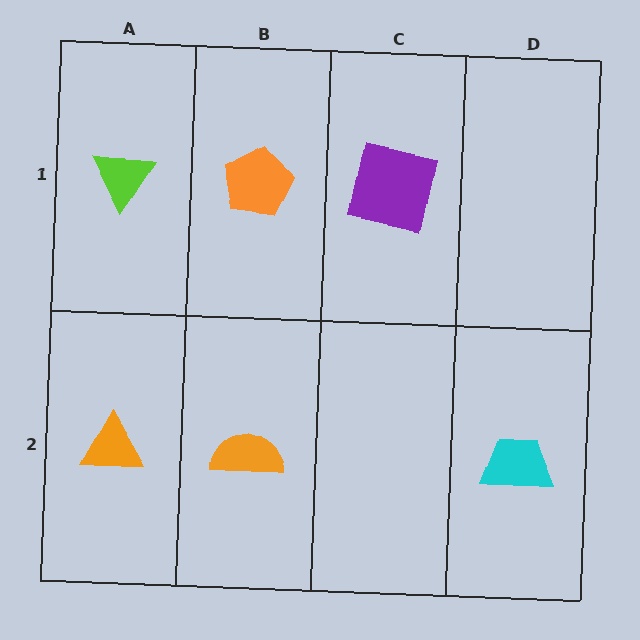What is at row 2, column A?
An orange triangle.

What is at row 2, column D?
A cyan trapezoid.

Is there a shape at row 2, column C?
No, that cell is empty.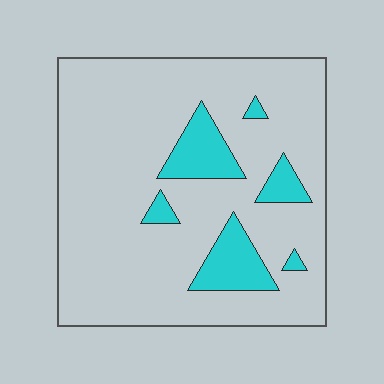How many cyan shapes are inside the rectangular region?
6.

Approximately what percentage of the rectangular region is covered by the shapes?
Approximately 15%.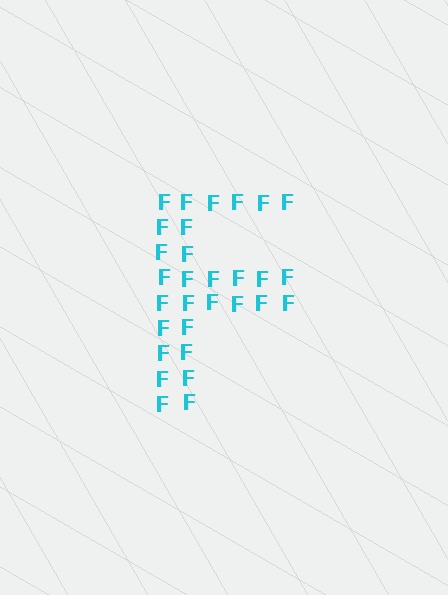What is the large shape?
The large shape is the letter F.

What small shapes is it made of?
It is made of small letter F's.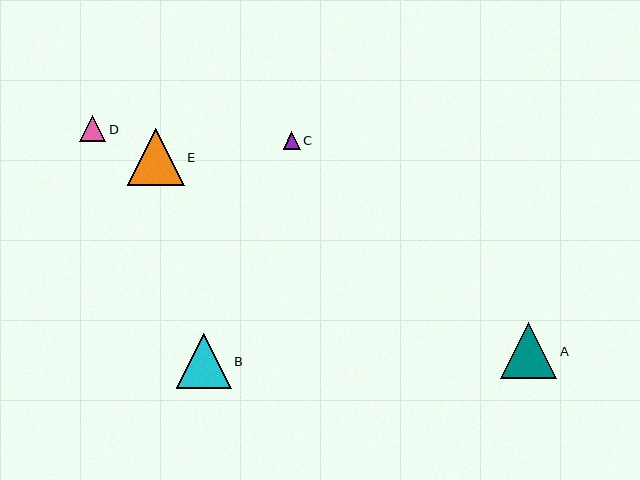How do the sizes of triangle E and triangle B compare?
Triangle E and triangle B are approximately the same size.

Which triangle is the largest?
Triangle E is the largest with a size of approximately 57 pixels.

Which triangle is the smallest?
Triangle C is the smallest with a size of approximately 17 pixels.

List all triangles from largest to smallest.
From largest to smallest: E, A, B, D, C.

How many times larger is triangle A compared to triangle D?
Triangle A is approximately 2.1 times the size of triangle D.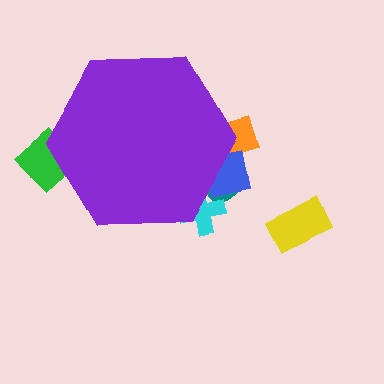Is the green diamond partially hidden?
Yes, the green diamond is partially hidden behind the purple hexagon.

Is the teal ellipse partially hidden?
Yes, the teal ellipse is partially hidden behind the purple hexagon.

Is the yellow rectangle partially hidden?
No, the yellow rectangle is fully visible.